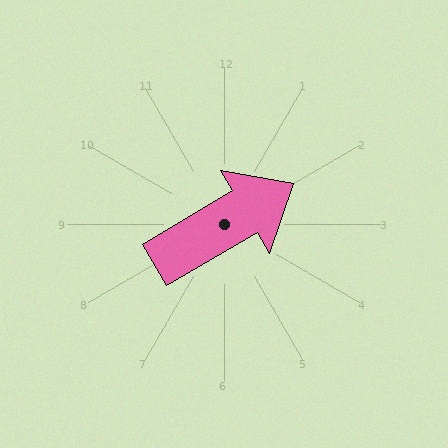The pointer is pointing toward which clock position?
Roughly 2 o'clock.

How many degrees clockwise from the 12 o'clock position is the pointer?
Approximately 59 degrees.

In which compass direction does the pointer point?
Northeast.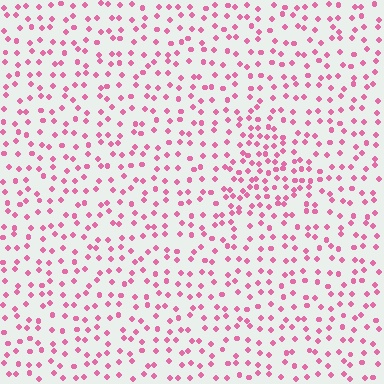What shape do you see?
I see a triangle.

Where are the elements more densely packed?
The elements are more densely packed inside the triangle boundary.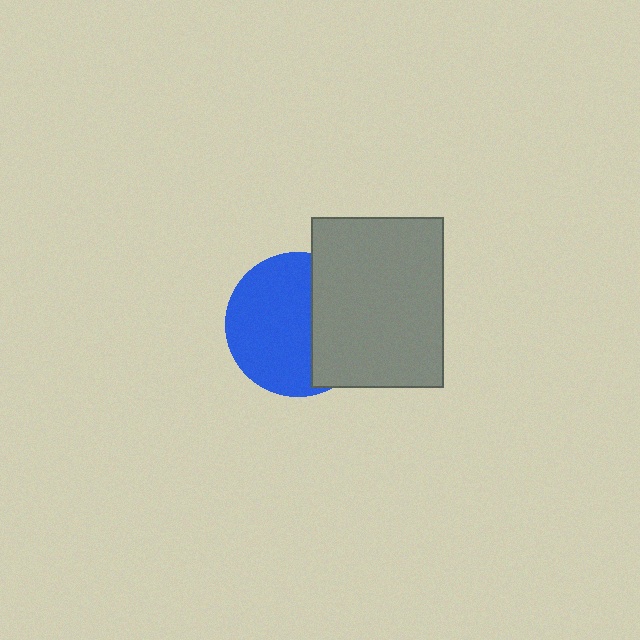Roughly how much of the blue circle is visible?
About half of it is visible (roughly 62%).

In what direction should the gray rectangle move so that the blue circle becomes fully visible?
The gray rectangle should move right. That is the shortest direction to clear the overlap and leave the blue circle fully visible.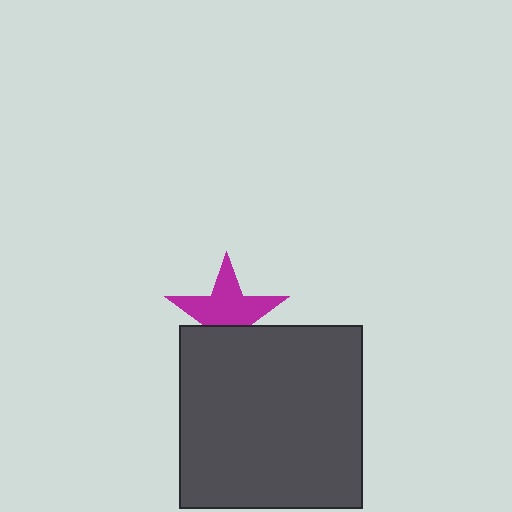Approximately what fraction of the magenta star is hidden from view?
Roughly 35% of the magenta star is hidden behind the dark gray square.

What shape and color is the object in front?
The object in front is a dark gray square.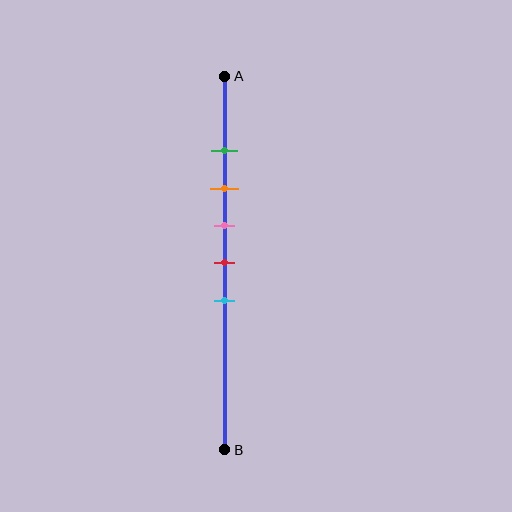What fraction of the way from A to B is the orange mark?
The orange mark is approximately 30% (0.3) of the way from A to B.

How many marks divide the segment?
There are 5 marks dividing the segment.